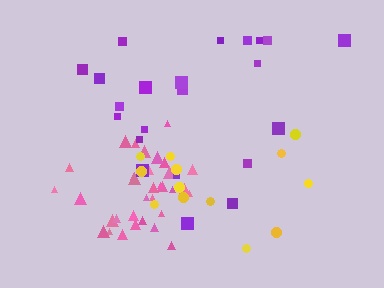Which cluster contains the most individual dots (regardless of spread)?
Pink (33).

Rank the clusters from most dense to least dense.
pink, yellow, purple.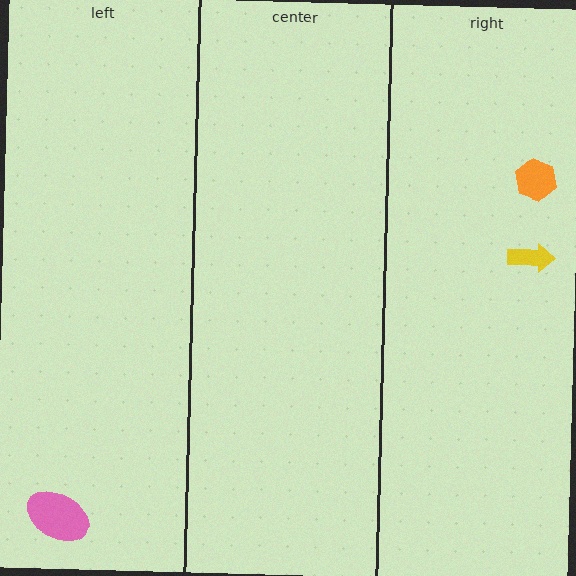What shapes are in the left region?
The pink ellipse.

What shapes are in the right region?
The orange hexagon, the yellow arrow.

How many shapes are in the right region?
2.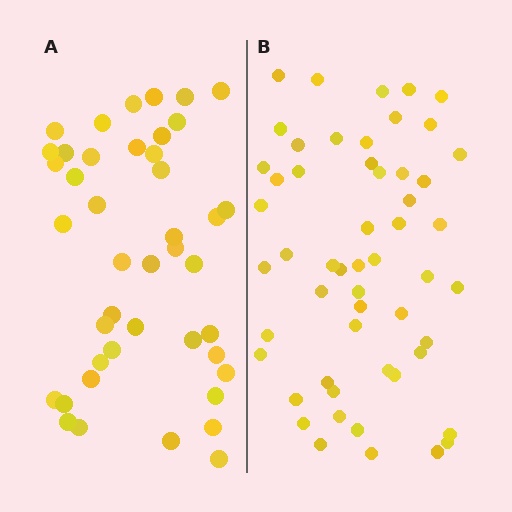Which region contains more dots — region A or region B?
Region B (the right region) has more dots.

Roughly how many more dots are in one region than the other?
Region B has roughly 12 or so more dots than region A.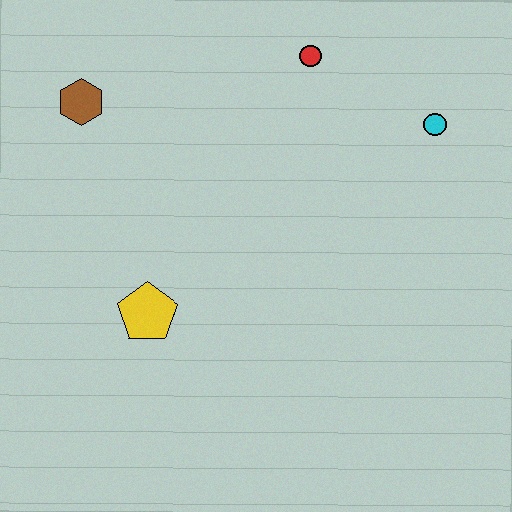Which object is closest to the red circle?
The cyan circle is closest to the red circle.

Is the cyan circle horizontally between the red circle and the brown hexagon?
No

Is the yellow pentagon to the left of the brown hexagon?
No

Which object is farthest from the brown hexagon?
The cyan circle is farthest from the brown hexagon.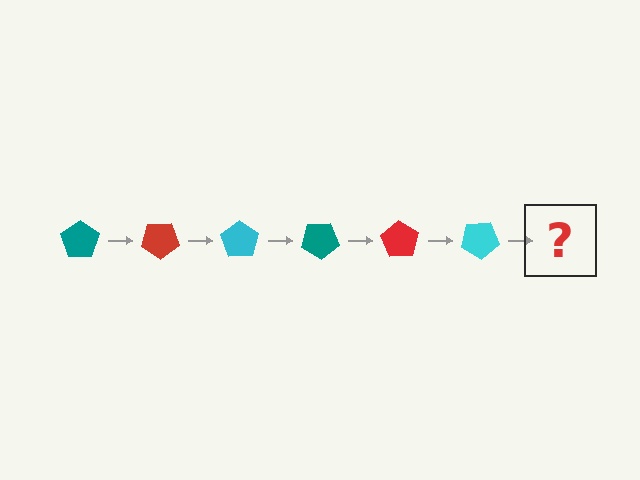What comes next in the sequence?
The next element should be a teal pentagon, rotated 210 degrees from the start.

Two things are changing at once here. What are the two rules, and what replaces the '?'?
The two rules are that it rotates 35 degrees each step and the color cycles through teal, red, and cyan. The '?' should be a teal pentagon, rotated 210 degrees from the start.